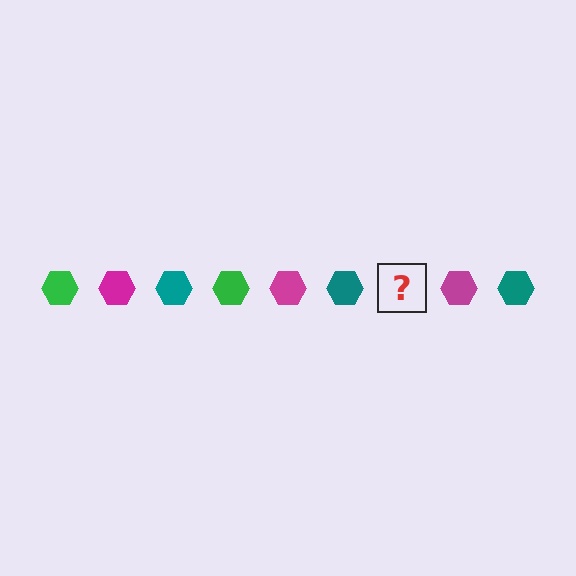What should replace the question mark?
The question mark should be replaced with a green hexagon.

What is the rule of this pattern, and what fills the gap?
The rule is that the pattern cycles through green, magenta, teal hexagons. The gap should be filled with a green hexagon.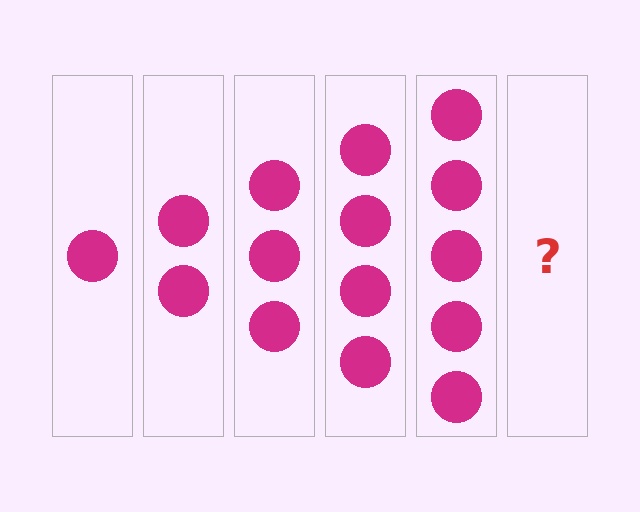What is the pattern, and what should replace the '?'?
The pattern is that each step adds one more circle. The '?' should be 6 circles.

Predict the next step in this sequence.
The next step is 6 circles.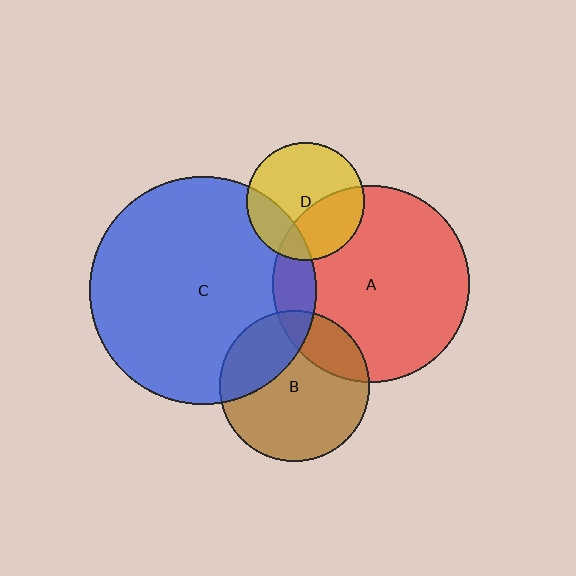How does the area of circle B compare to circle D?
Approximately 1.6 times.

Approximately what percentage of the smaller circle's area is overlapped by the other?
Approximately 30%.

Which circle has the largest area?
Circle C (blue).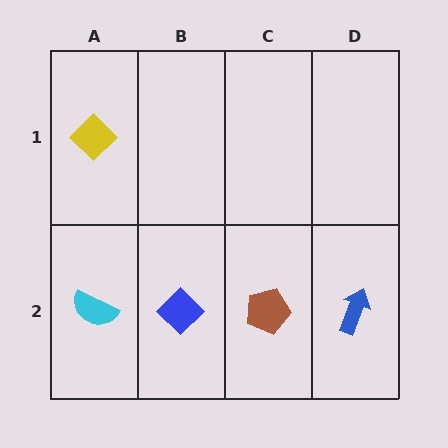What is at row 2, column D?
A blue arrow.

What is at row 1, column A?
A yellow diamond.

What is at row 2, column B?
A blue diamond.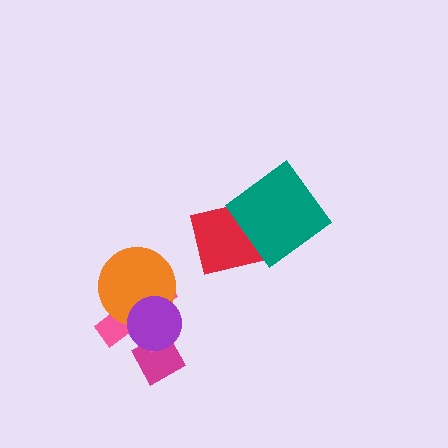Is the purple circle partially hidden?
No, no other shape covers it.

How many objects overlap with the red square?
1 object overlaps with the red square.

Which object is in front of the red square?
The teal diamond is in front of the red square.